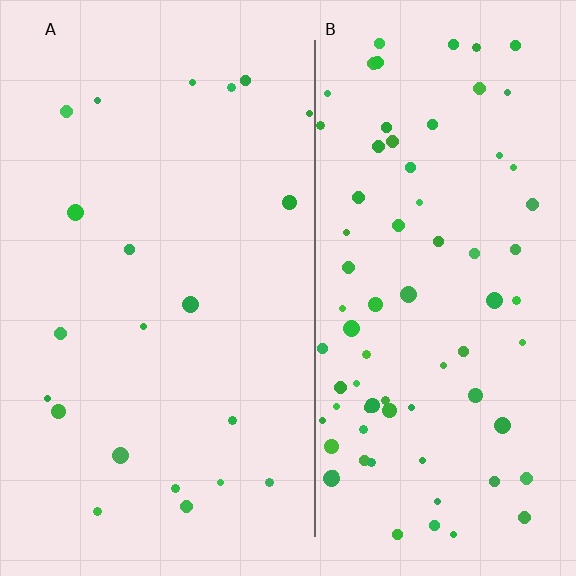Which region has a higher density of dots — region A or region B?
B (the right).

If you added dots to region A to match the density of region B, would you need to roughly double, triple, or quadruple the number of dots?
Approximately quadruple.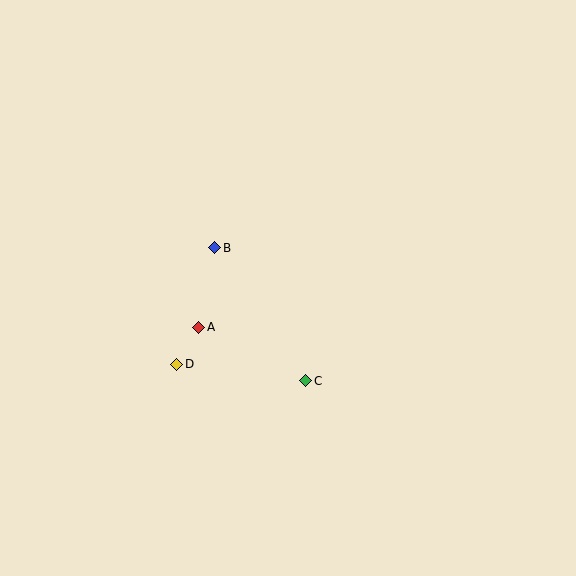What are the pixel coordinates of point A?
Point A is at (199, 327).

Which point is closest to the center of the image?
Point B at (215, 248) is closest to the center.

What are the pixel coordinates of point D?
Point D is at (177, 364).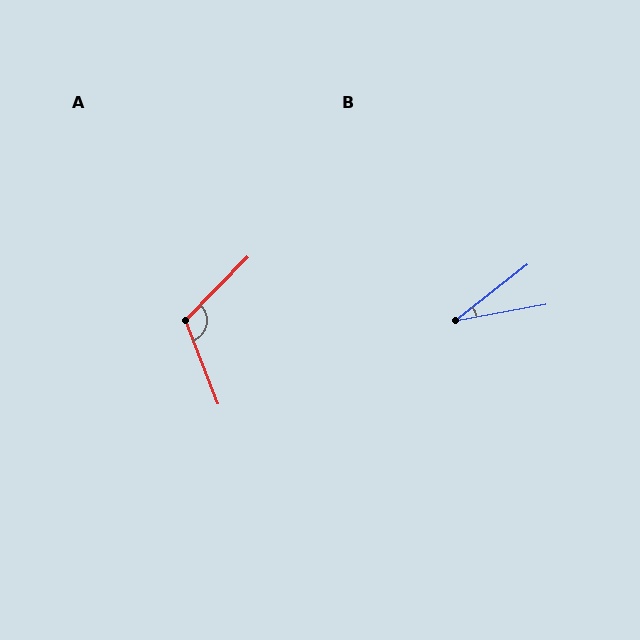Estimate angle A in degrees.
Approximately 115 degrees.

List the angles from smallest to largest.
B (28°), A (115°).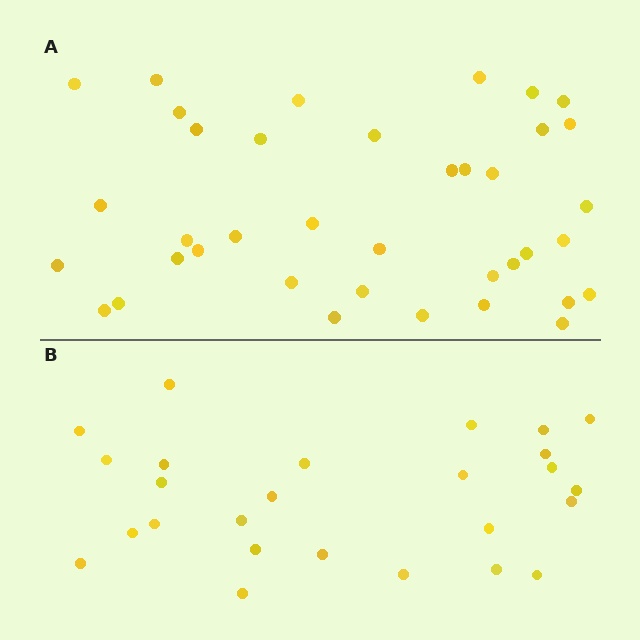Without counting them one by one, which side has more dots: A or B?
Region A (the top region) has more dots.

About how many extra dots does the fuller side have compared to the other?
Region A has roughly 12 or so more dots than region B.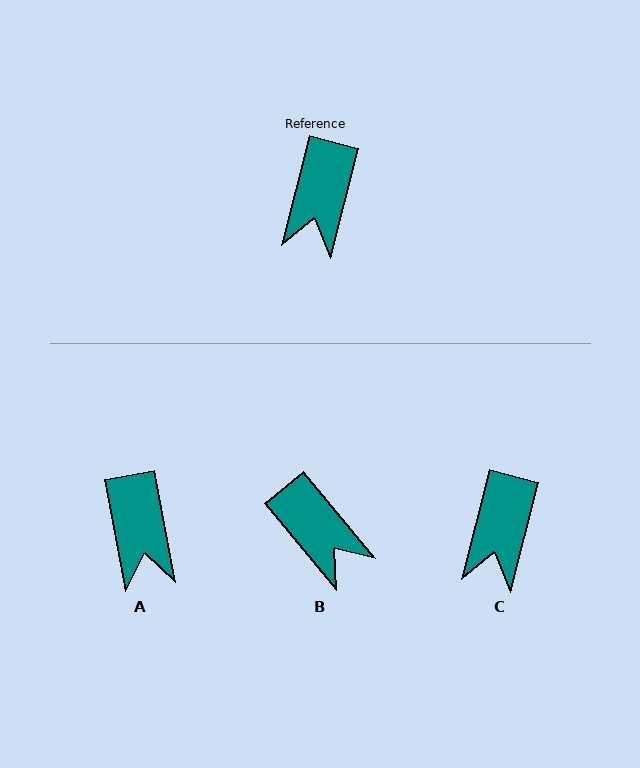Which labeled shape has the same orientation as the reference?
C.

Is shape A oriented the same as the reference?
No, it is off by about 25 degrees.